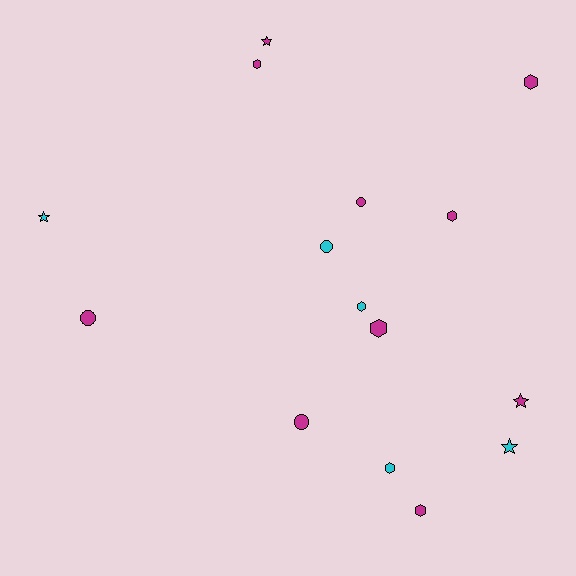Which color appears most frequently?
Magenta, with 10 objects.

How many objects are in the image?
There are 15 objects.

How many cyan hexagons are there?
There are 2 cyan hexagons.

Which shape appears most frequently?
Hexagon, with 7 objects.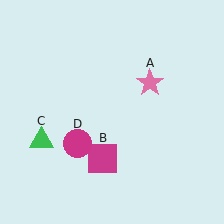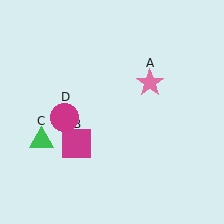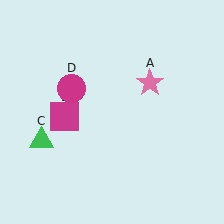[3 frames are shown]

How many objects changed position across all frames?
2 objects changed position: magenta square (object B), magenta circle (object D).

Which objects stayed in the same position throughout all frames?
Pink star (object A) and green triangle (object C) remained stationary.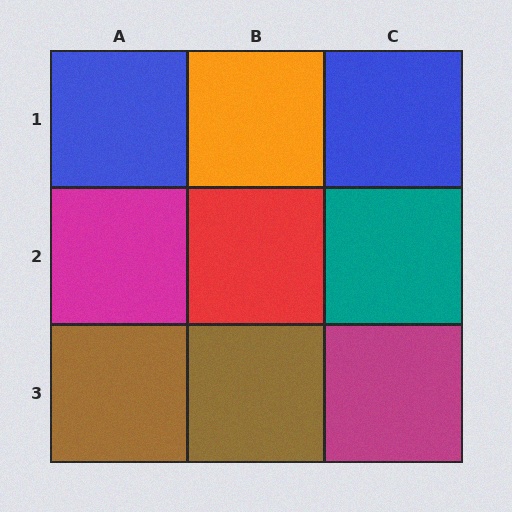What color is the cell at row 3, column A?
Brown.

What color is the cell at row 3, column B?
Brown.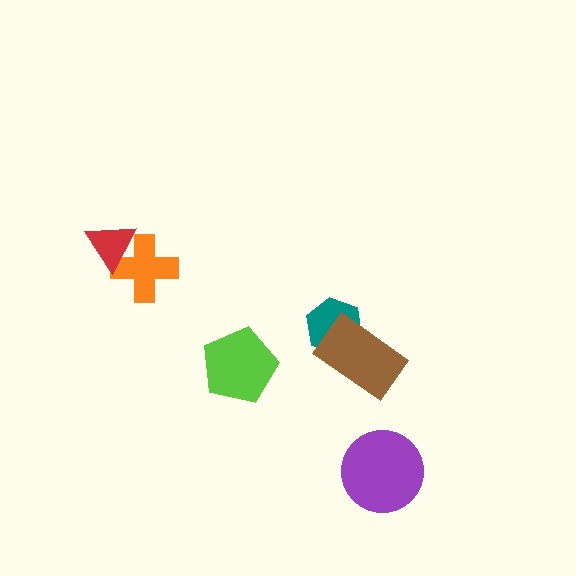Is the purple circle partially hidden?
No, no other shape covers it.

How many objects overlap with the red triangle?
1 object overlaps with the red triangle.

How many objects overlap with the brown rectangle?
1 object overlaps with the brown rectangle.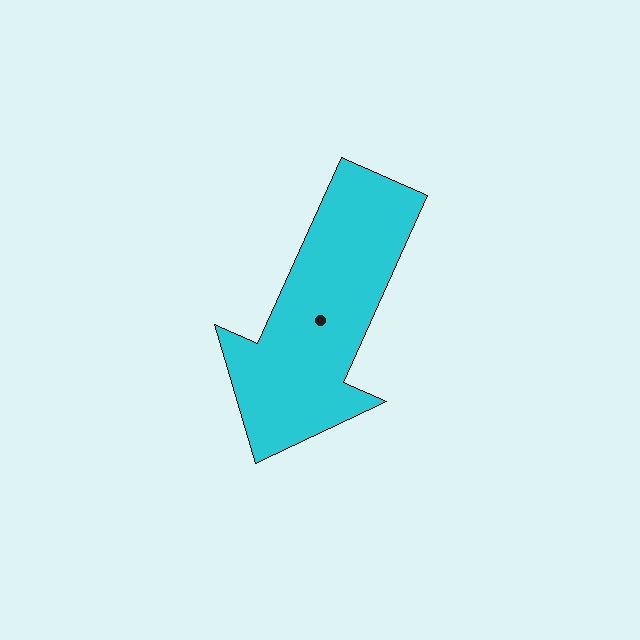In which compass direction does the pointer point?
Southwest.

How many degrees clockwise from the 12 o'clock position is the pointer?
Approximately 204 degrees.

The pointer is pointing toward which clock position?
Roughly 7 o'clock.